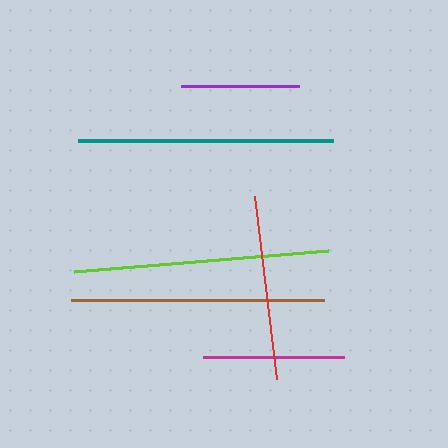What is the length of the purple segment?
The purple segment is approximately 118 pixels long.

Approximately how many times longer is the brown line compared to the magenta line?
The brown line is approximately 1.8 times the length of the magenta line.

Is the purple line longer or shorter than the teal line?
The teal line is longer than the purple line.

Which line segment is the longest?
The teal line is the longest at approximately 255 pixels.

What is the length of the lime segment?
The lime segment is approximately 254 pixels long.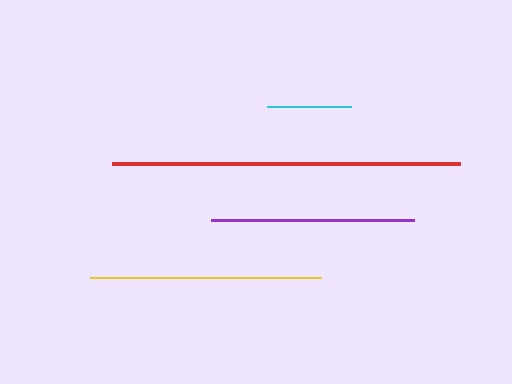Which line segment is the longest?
The red line is the longest at approximately 348 pixels.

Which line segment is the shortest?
The cyan line is the shortest at approximately 84 pixels.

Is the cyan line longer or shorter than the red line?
The red line is longer than the cyan line.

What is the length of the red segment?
The red segment is approximately 348 pixels long.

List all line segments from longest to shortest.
From longest to shortest: red, yellow, purple, cyan.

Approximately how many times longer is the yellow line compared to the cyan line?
The yellow line is approximately 2.8 times the length of the cyan line.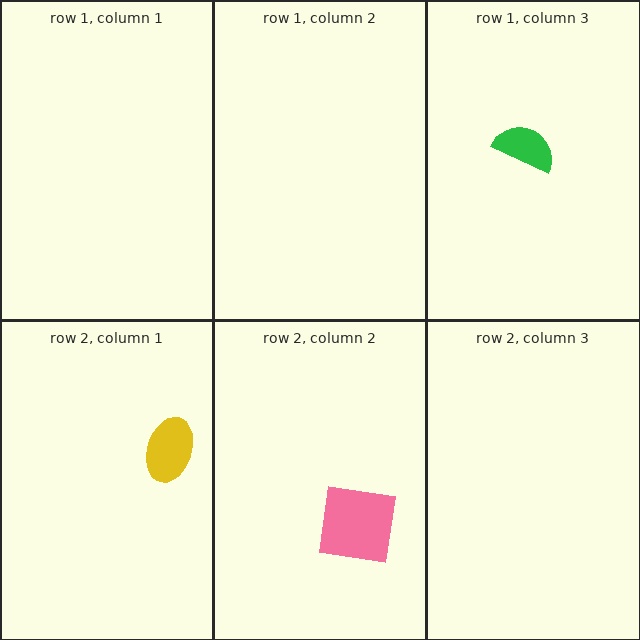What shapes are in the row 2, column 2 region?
The pink square.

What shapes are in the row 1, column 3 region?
The green semicircle.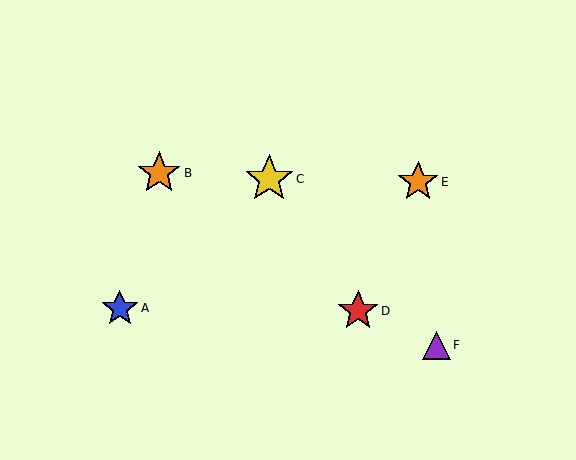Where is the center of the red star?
The center of the red star is at (358, 311).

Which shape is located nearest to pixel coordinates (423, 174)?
The orange star (labeled E) at (418, 182) is nearest to that location.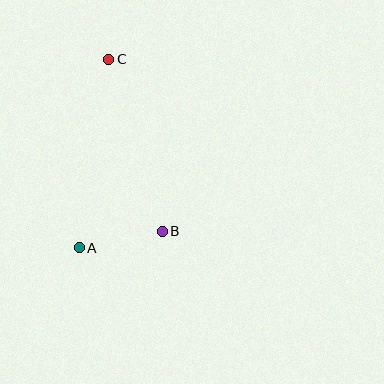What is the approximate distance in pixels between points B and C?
The distance between B and C is approximately 180 pixels.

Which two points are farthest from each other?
Points A and C are farthest from each other.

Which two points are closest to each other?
Points A and B are closest to each other.